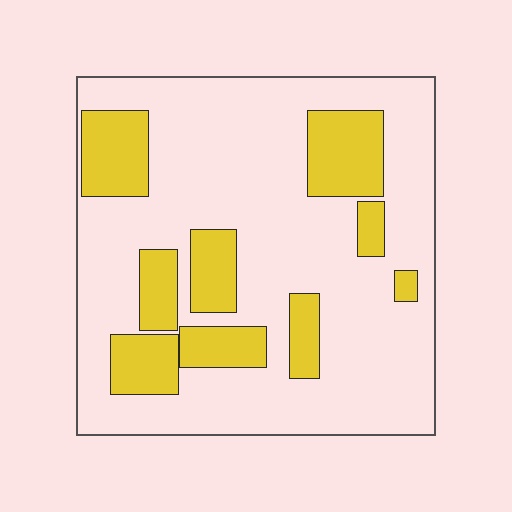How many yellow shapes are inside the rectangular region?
9.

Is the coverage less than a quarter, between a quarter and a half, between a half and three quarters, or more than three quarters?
Between a quarter and a half.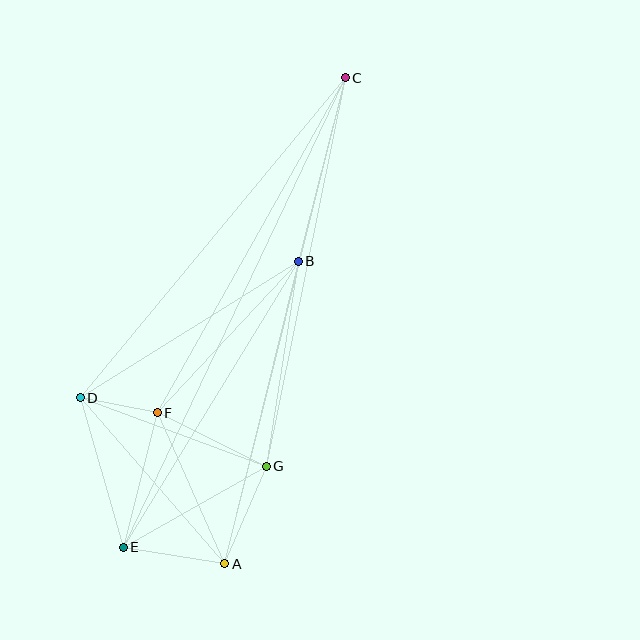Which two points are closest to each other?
Points D and F are closest to each other.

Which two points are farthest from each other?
Points C and E are farthest from each other.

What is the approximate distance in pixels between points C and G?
The distance between C and G is approximately 396 pixels.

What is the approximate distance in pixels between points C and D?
The distance between C and D is approximately 415 pixels.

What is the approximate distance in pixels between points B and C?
The distance between B and C is approximately 189 pixels.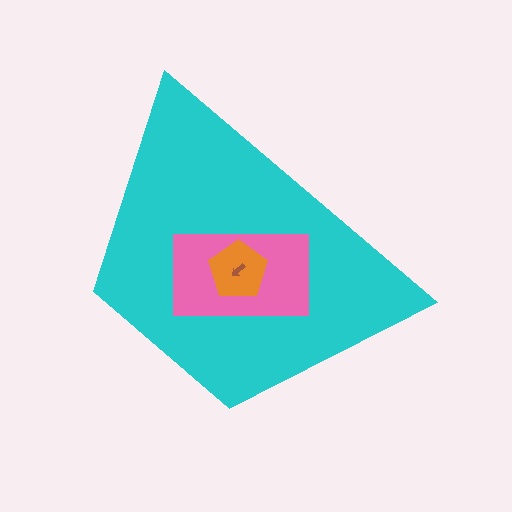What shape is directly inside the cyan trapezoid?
The pink rectangle.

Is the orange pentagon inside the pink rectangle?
Yes.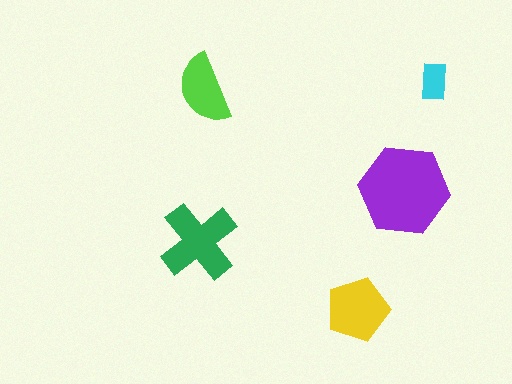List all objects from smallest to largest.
The cyan rectangle, the lime semicircle, the yellow pentagon, the green cross, the purple hexagon.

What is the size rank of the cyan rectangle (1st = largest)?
5th.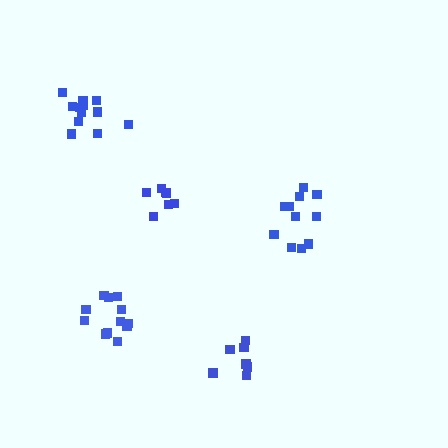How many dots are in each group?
Group 1: 7 dots, Group 2: 11 dots, Group 3: 12 dots, Group 4: 7 dots, Group 5: 12 dots (49 total).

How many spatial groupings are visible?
There are 5 spatial groupings.